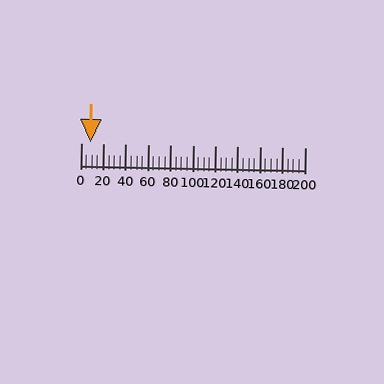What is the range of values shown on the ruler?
The ruler shows values from 0 to 200.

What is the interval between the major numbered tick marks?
The major tick marks are spaced 20 units apart.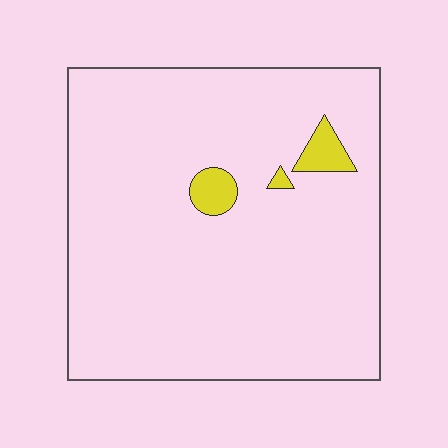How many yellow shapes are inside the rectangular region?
3.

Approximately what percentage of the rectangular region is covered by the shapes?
Approximately 5%.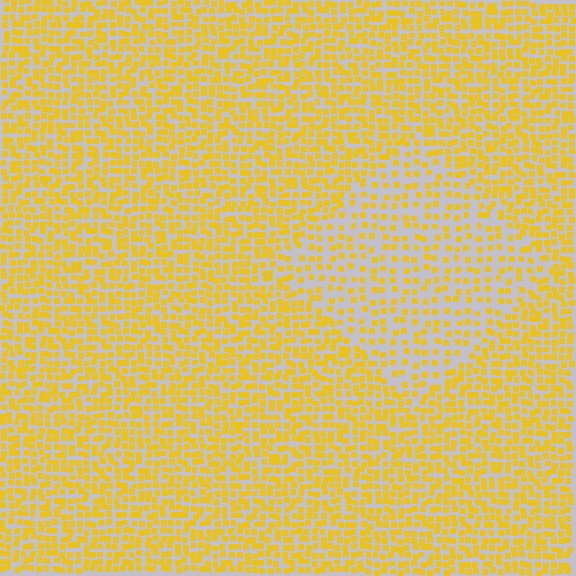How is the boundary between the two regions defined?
The boundary is defined by a change in element density (approximately 1.9x ratio). All elements are the same color, size, and shape.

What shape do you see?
I see a diamond.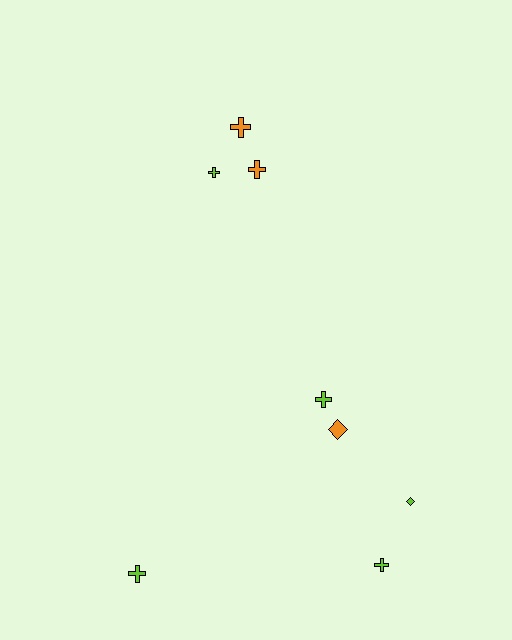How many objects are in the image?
There are 8 objects.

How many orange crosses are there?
There are 2 orange crosses.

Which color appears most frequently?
Lime, with 5 objects.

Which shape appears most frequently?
Cross, with 6 objects.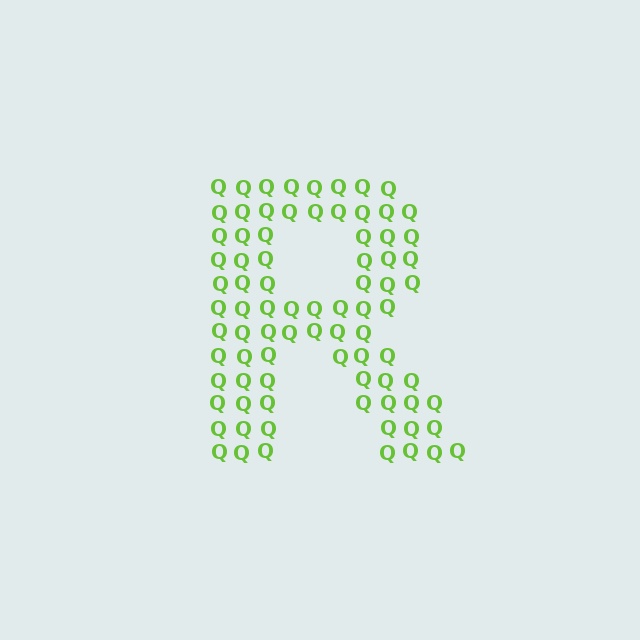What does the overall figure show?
The overall figure shows the letter R.